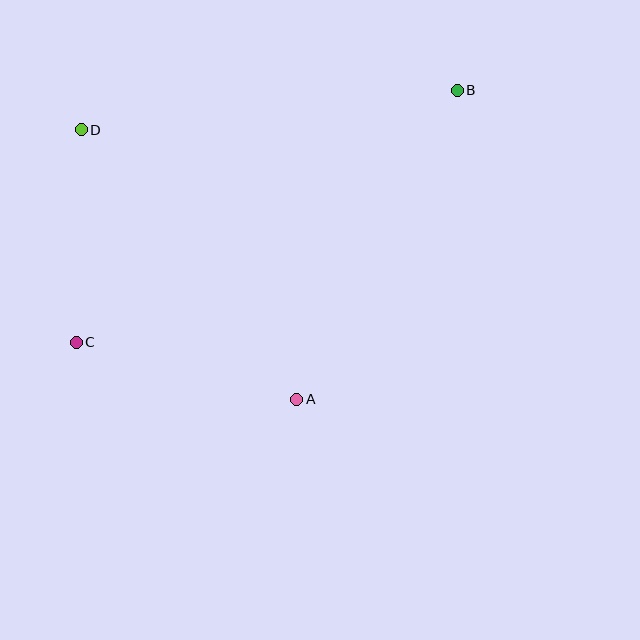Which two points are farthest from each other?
Points B and C are farthest from each other.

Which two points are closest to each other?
Points C and D are closest to each other.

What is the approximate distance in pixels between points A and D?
The distance between A and D is approximately 345 pixels.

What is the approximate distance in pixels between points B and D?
The distance between B and D is approximately 378 pixels.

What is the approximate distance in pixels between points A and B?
The distance between A and B is approximately 348 pixels.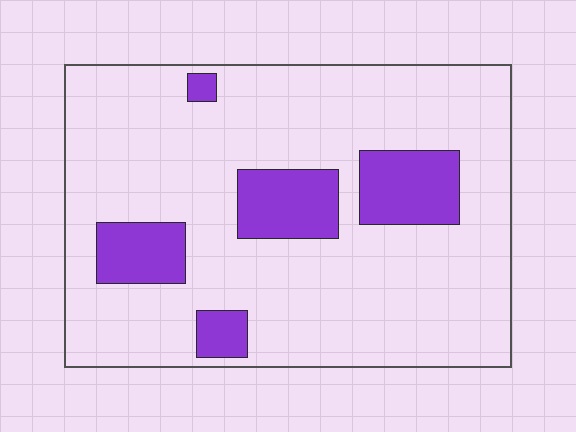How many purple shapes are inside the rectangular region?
5.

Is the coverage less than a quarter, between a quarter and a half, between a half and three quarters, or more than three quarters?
Less than a quarter.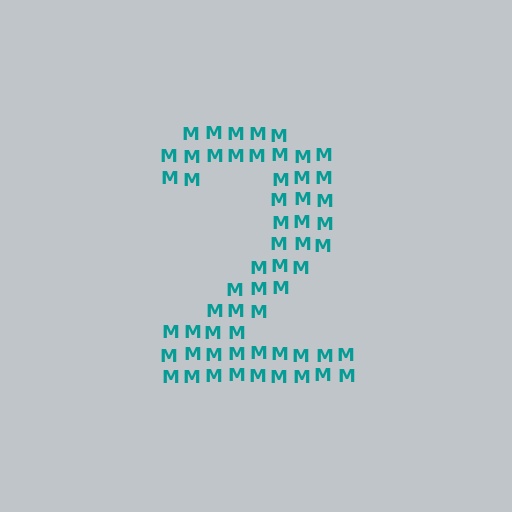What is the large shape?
The large shape is the digit 2.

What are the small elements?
The small elements are letter M's.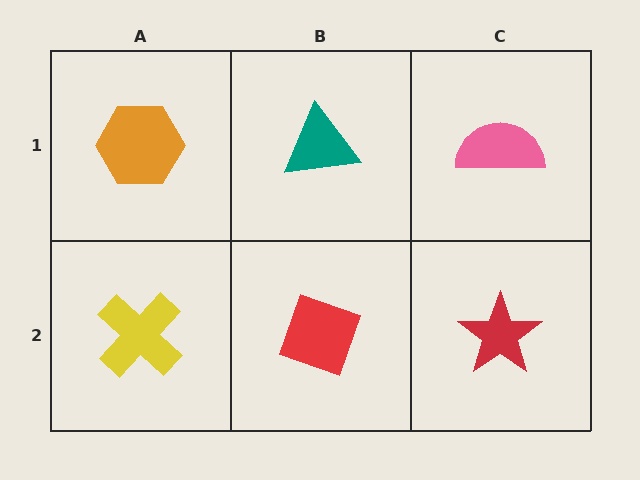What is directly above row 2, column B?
A teal triangle.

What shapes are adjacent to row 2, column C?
A pink semicircle (row 1, column C), a red diamond (row 2, column B).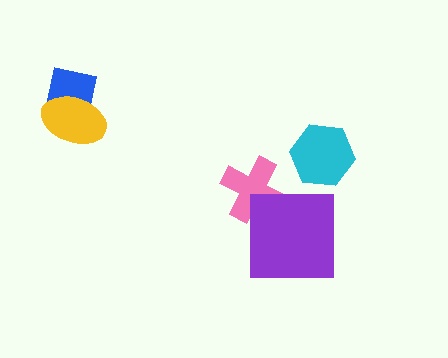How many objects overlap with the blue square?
1 object overlaps with the blue square.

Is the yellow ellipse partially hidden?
No, no other shape covers it.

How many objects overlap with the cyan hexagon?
0 objects overlap with the cyan hexagon.